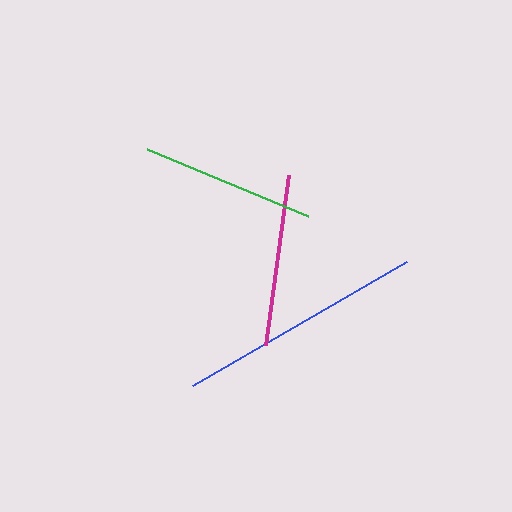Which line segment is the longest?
The blue line is the longest at approximately 248 pixels.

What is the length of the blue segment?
The blue segment is approximately 248 pixels long.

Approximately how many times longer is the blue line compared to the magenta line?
The blue line is approximately 1.4 times the length of the magenta line.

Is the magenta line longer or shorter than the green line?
The green line is longer than the magenta line.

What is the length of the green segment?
The green segment is approximately 174 pixels long.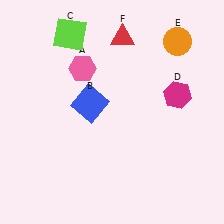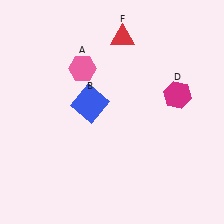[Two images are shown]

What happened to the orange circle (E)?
The orange circle (E) was removed in Image 2. It was in the top-right area of Image 1.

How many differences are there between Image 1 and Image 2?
There are 2 differences between the two images.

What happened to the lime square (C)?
The lime square (C) was removed in Image 2. It was in the top-left area of Image 1.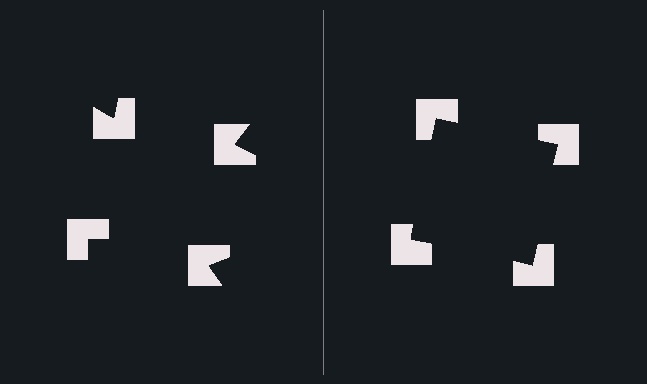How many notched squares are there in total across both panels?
8 — 4 on each side.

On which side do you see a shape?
An illusory square appears on the right side. On the left side the wedge cuts are rotated, so no coherent shape forms.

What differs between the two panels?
The notched squares are positioned identically on both sides; only the wedge orientations differ. On the right they align to a square; on the left they are misaligned.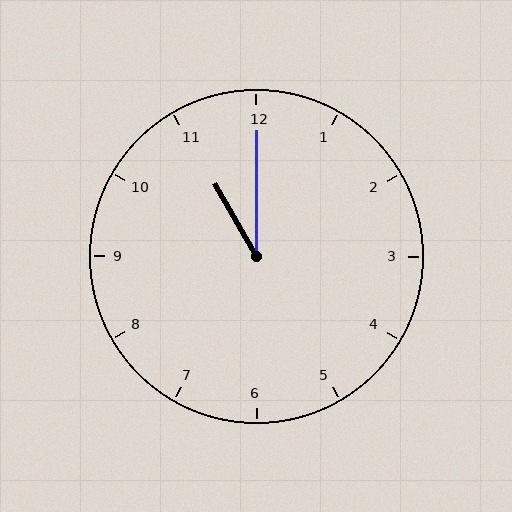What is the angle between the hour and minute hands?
Approximately 30 degrees.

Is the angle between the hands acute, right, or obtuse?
It is acute.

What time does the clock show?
11:00.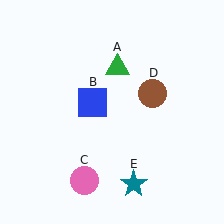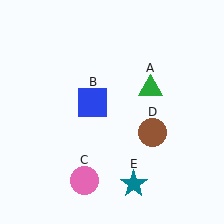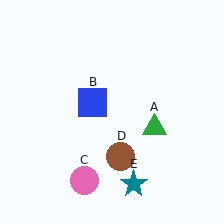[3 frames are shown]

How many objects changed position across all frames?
2 objects changed position: green triangle (object A), brown circle (object D).